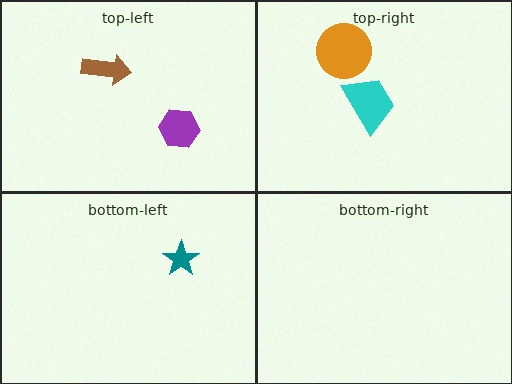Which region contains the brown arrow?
The top-left region.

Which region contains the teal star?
The bottom-left region.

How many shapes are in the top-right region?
2.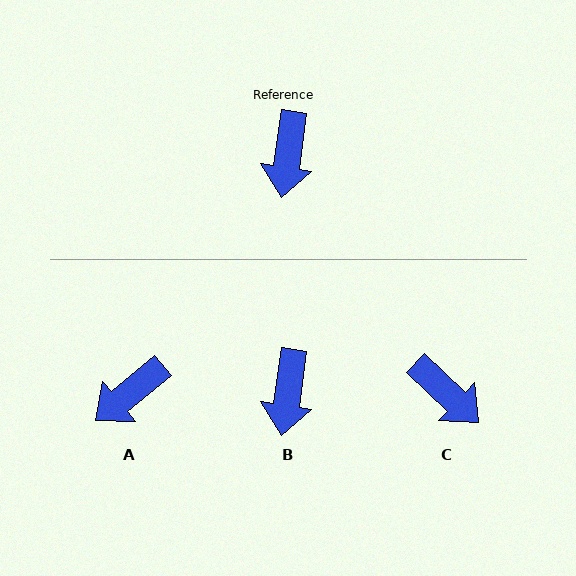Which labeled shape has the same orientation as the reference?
B.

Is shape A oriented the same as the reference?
No, it is off by about 42 degrees.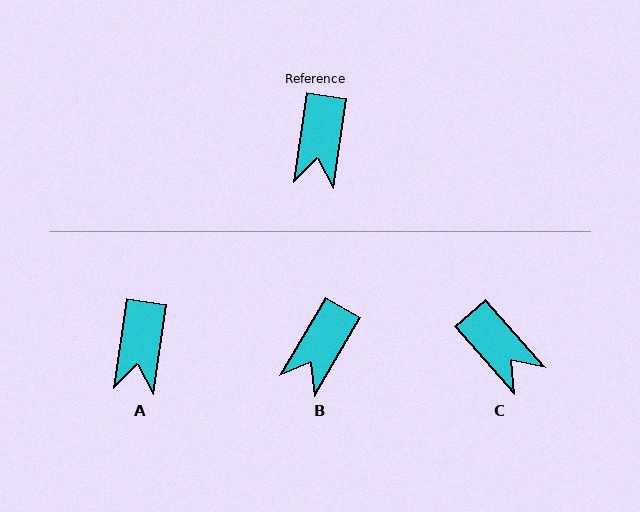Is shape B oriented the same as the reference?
No, it is off by about 22 degrees.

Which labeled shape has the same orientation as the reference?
A.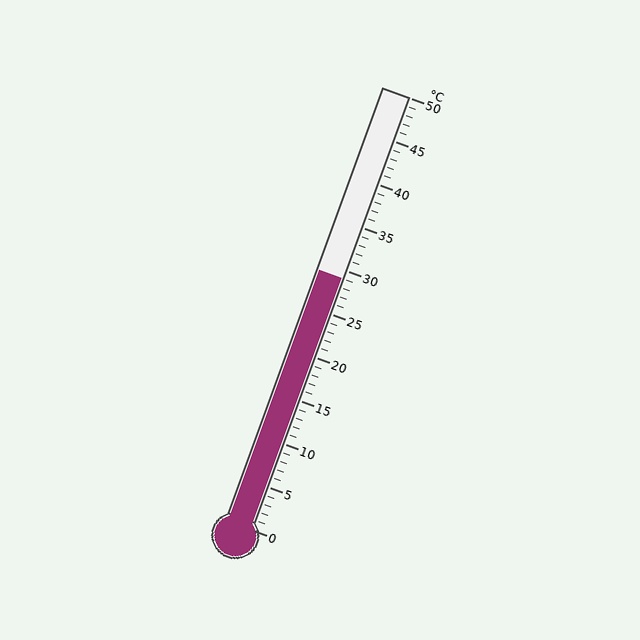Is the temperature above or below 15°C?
The temperature is above 15°C.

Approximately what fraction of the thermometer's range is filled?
The thermometer is filled to approximately 60% of its range.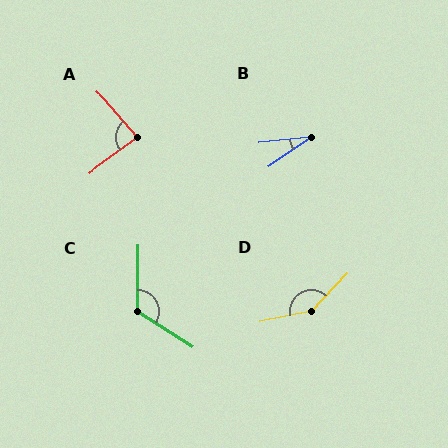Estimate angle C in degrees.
Approximately 122 degrees.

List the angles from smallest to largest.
B (27°), A (85°), C (122°), D (145°).